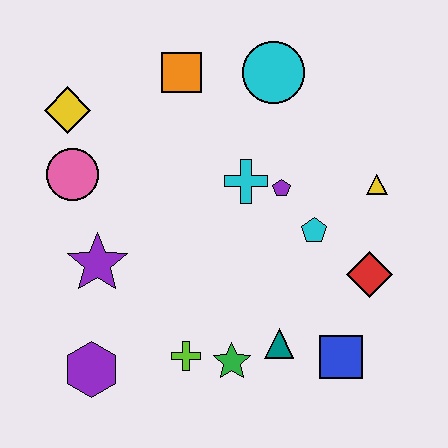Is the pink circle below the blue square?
No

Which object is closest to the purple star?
The pink circle is closest to the purple star.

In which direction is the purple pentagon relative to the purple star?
The purple pentagon is to the right of the purple star.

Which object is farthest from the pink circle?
The blue square is farthest from the pink circle.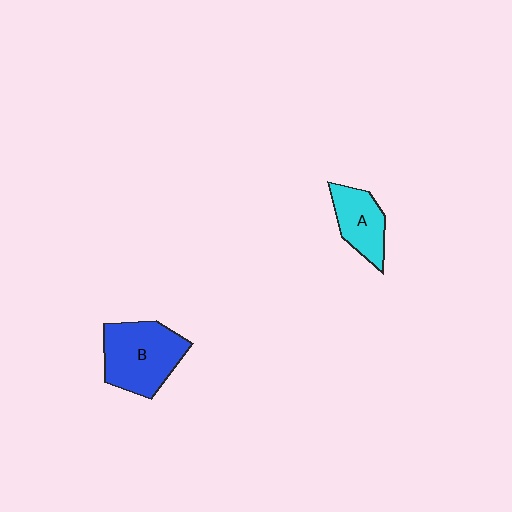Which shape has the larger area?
Shape B (blue).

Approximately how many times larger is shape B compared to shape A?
Approximately 1.6 times.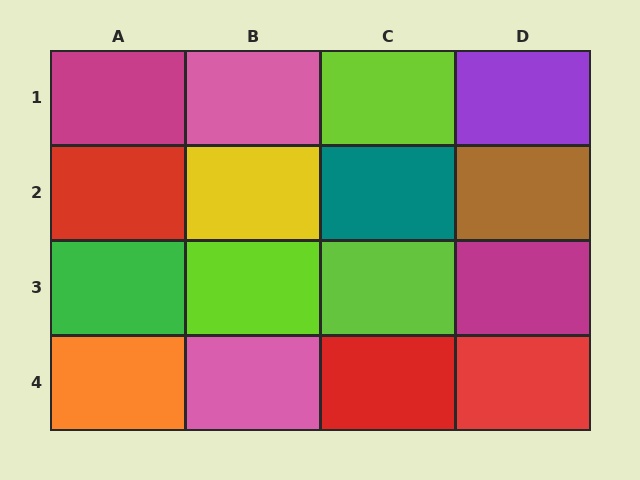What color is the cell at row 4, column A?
Orange.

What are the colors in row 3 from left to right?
Green, lime, lime, magenta.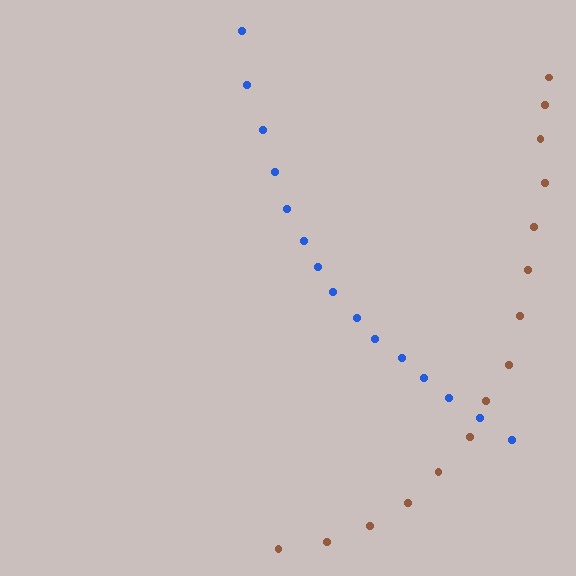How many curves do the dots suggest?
There are 2 distinct paths.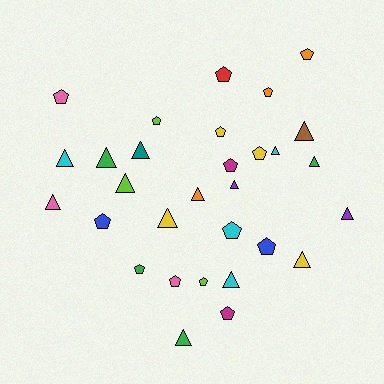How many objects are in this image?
There are 30 objects.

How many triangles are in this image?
There are 15 triangles.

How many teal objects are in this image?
There is 1 teal object.